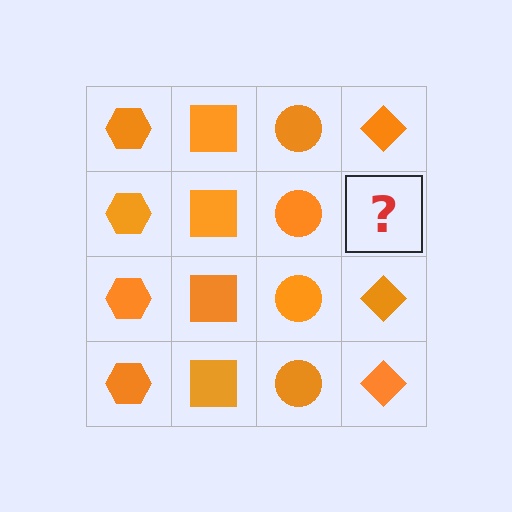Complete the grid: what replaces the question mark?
The question mark should be replaced with an orange diamond.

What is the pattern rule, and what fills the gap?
The rule is that each column has a consistent shape. The gap should be filled with an orange diamond.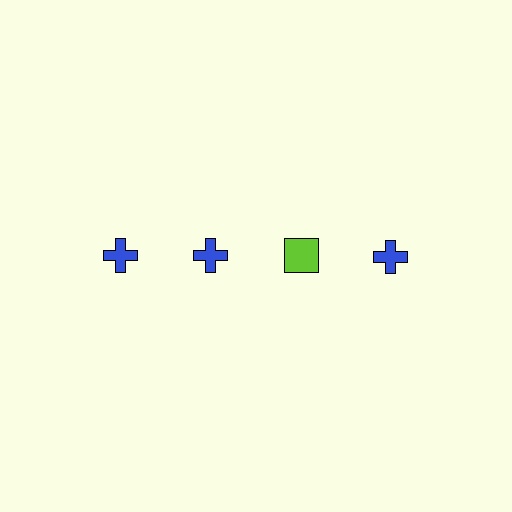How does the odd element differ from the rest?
It differs in both color (lime instead of blue) and shape (square instead of cross).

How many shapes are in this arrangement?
There are 4 shapes arranged in a grid pattern.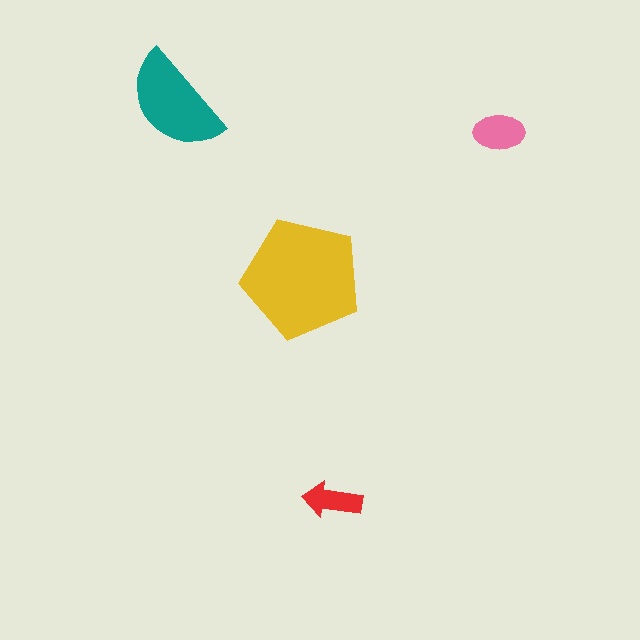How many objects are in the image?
There are 4 objects in the image.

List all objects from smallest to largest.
The red arrow, the pink ellipse, the teal semicircle, the yellow pentagon.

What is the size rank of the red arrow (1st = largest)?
4th.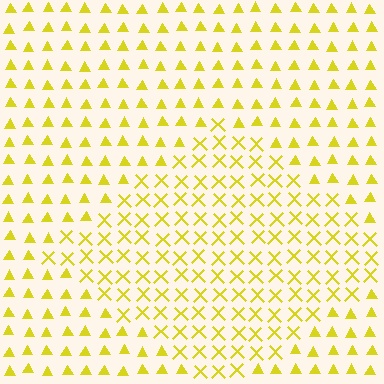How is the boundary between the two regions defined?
The boundary is defined by a change in element shape: X marks inside vs. triangles outside. All elements share the same color and spacing.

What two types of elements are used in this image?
The image uses X marks inside the diamond region and triangles outside it.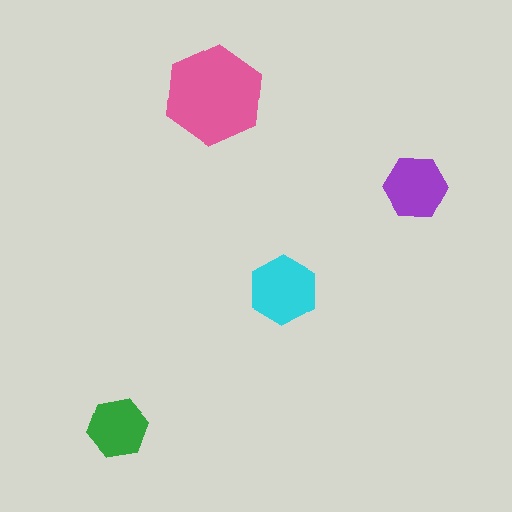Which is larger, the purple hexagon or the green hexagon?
The purple one.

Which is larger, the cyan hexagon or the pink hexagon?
The pink one.